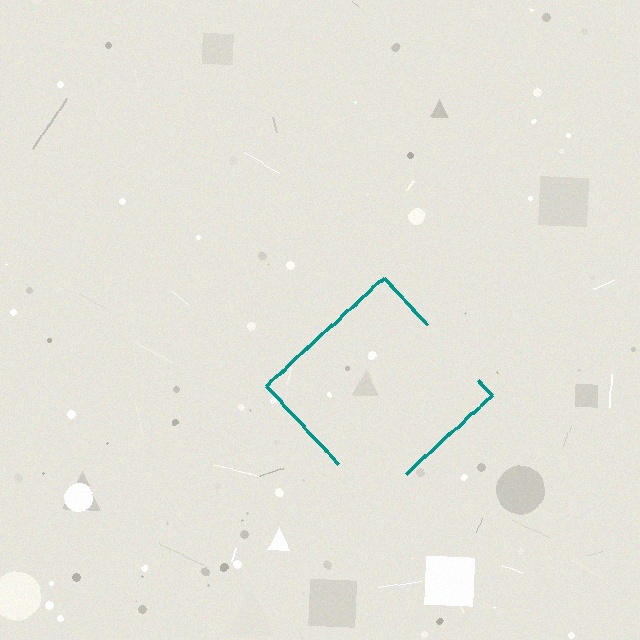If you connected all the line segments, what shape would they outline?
They would outline a diamond.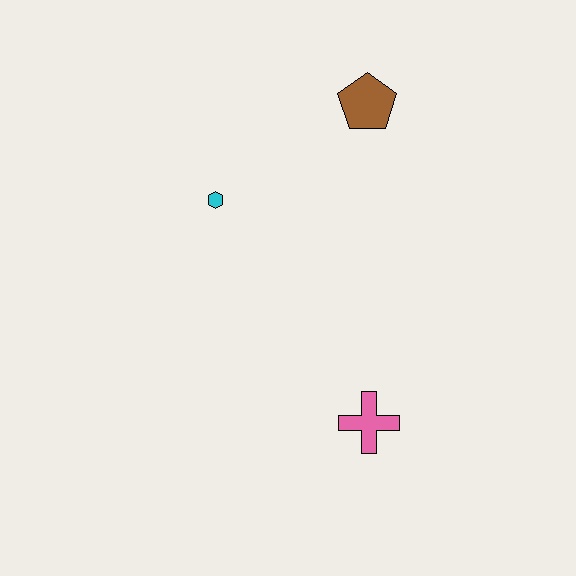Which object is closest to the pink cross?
The cyan hexagon is closest to the pink cross.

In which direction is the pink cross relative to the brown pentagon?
The pink cross is below the brown pentagon.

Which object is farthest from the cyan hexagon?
The pink cross is farthest from the cyan hexagon.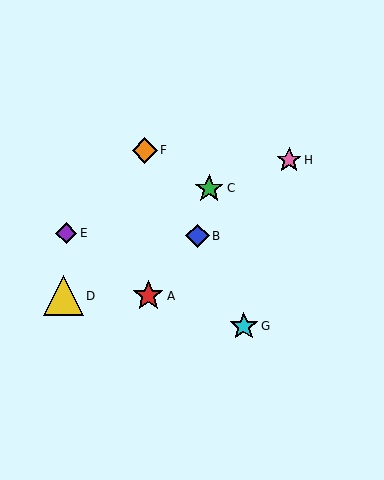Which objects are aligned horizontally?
Objects A, D are aligned horizontally.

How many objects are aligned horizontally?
2 objects (A, D) are aligned horizontally.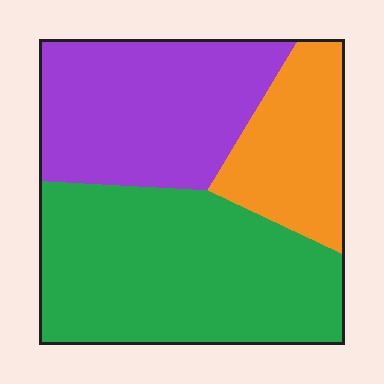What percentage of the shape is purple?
Purple covers roughly 35% of the shape.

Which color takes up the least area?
Orange, at roughly 20%.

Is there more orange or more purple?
Purple.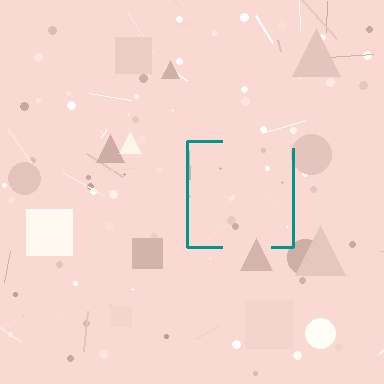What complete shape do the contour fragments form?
The contour fragments form a square.